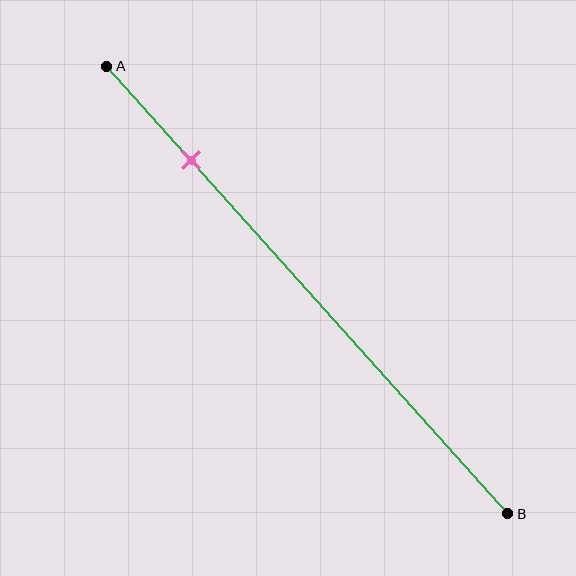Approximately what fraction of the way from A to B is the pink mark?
The pink mark is approximately 20% of the way from A to B.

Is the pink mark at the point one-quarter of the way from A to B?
No, the mark is at about 20% from A, not at the 25% one-quarter point.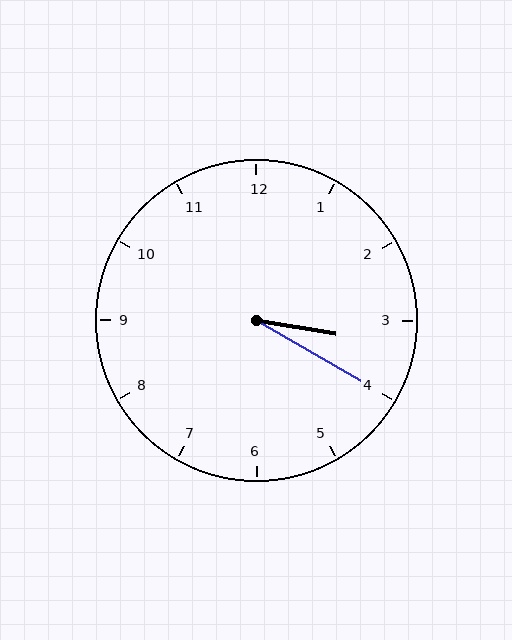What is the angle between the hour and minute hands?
Approximately 20 degrees.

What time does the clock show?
3:20.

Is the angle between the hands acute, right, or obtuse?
It is acute.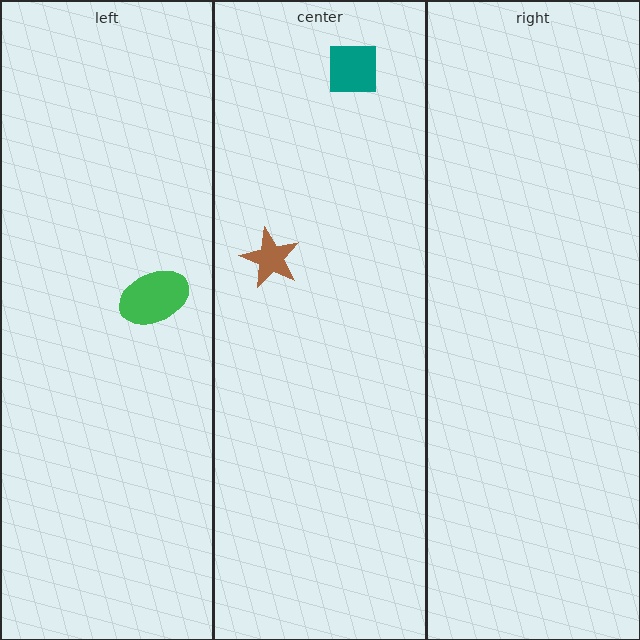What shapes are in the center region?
The brown star, the teal square.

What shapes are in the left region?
The green ellipse.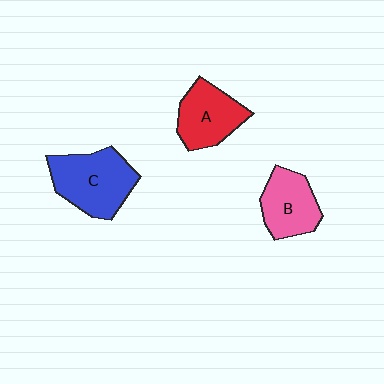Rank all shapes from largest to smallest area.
From largest to smallest: C (blue), A (red), B (pink).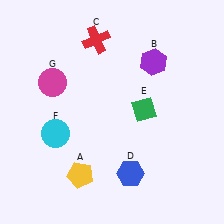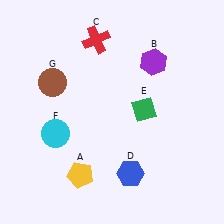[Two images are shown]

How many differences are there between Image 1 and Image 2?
There is 1 difference between the two images.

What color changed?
The circle (G) changed from magenta in Image 1 to brown in Image 2.